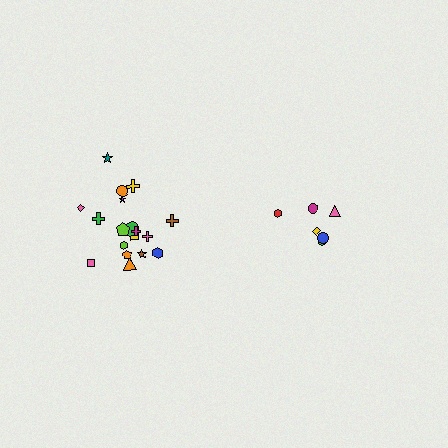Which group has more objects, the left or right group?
The left group.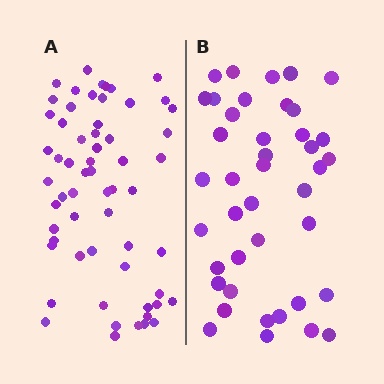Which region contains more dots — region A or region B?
Region A (the left region) has more dots.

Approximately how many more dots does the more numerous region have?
Region A has approximately 20 more dots than region B.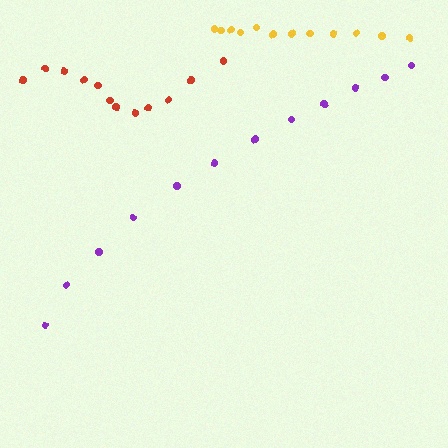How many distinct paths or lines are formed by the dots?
There are 3 distinct paths.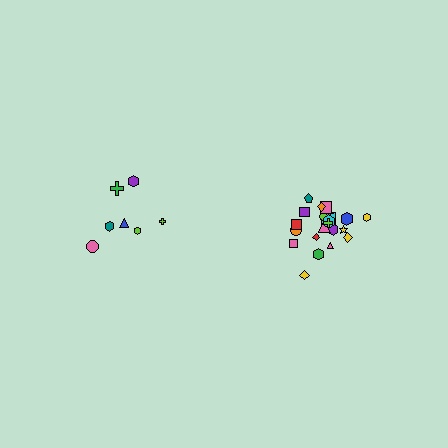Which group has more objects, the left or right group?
The right group.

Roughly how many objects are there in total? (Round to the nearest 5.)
Roughly 30 objects in total.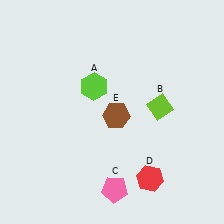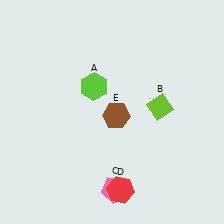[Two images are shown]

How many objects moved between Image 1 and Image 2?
1 object moved between the two images.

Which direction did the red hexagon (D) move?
The red hexagon (D) moved left.